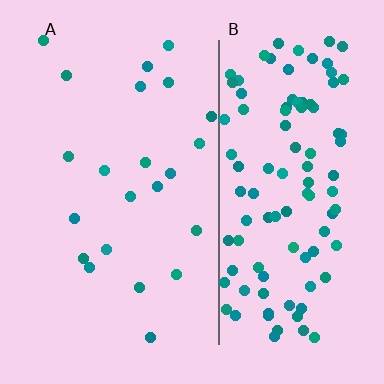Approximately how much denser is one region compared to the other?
Approximately 5.0× — region B over region A.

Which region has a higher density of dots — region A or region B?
B (the right).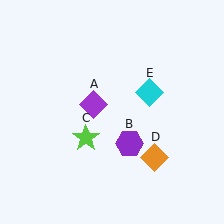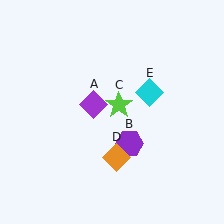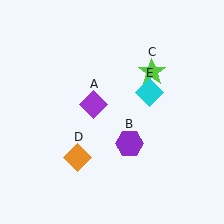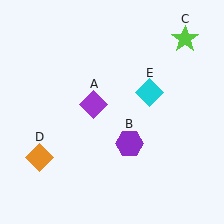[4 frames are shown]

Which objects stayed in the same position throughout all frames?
Purple diamond (object A) and purple hexagon (object B) and cyan diamond (object E) remained stationary.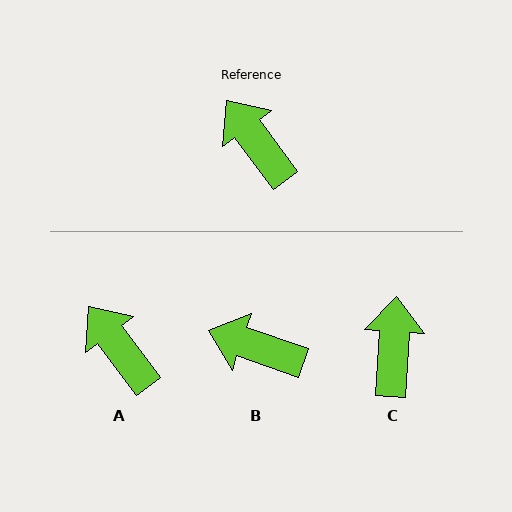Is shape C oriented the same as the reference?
No, it is off by about 40 degrees.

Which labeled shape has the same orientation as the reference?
A.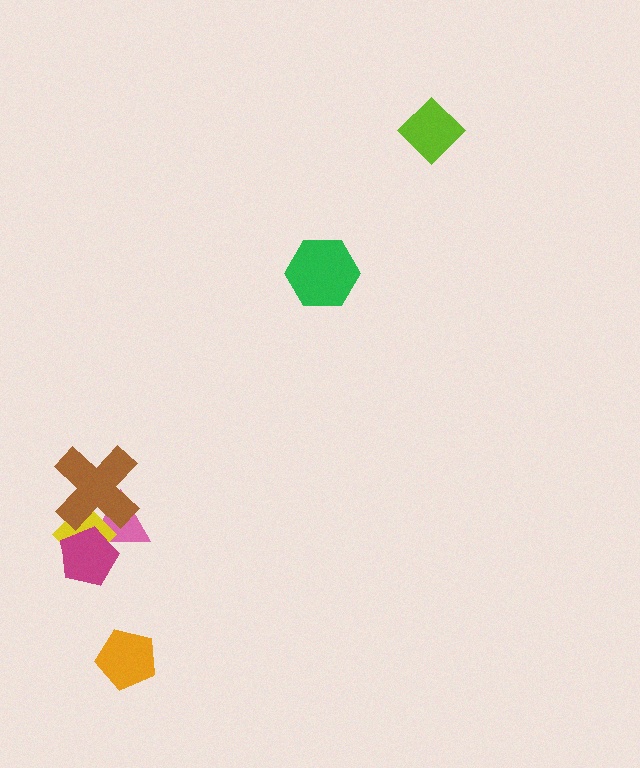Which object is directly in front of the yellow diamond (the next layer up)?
The brown cross is directly in front of the yellow diamond.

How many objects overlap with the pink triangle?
3 objects overlap with the pink triangle.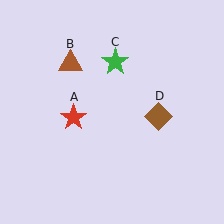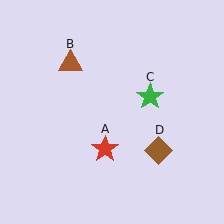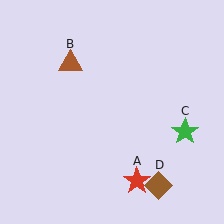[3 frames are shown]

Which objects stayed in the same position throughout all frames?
Brown triangle (object B) remained stationary.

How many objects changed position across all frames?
3 objects changed position: red star (object A), green star (object C), brown diamond (object D).